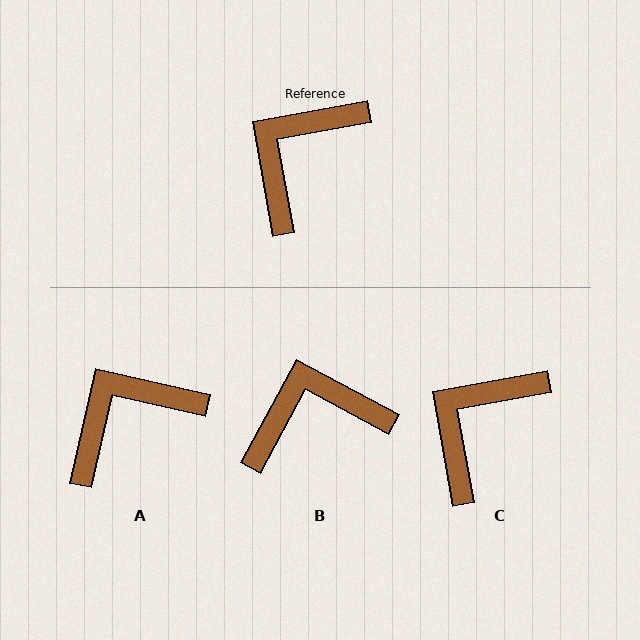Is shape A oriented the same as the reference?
No, it is off by about 23 degrees.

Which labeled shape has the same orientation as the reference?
C.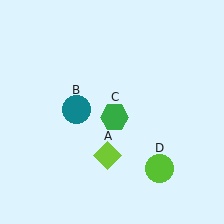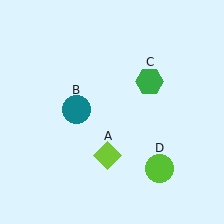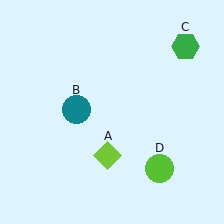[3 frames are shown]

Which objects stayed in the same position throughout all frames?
Lime diamond (object A) and teal circle (object B) and lime circle (object D) remained stationary.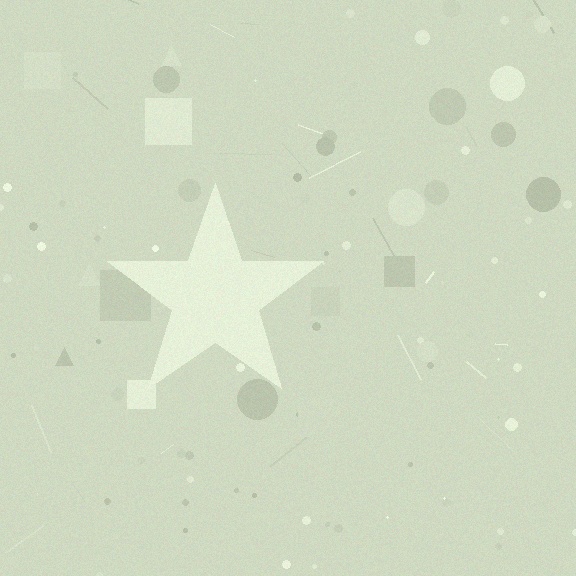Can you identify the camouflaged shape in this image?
The camouflaged shape is a star.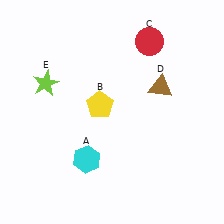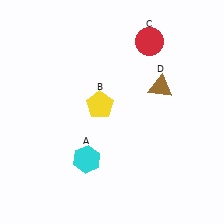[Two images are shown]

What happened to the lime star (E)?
The lime star (E) was removed in Image 2. It was in the top-left area of Image 1.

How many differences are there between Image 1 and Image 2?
There is 1 difference between the two images.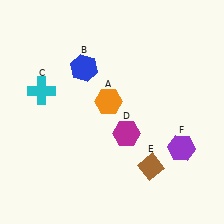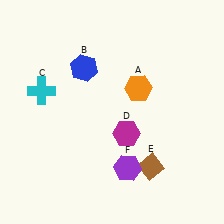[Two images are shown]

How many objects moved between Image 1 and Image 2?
2 objects moved between the two images.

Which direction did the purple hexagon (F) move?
The purple hexagon (F) moved left.